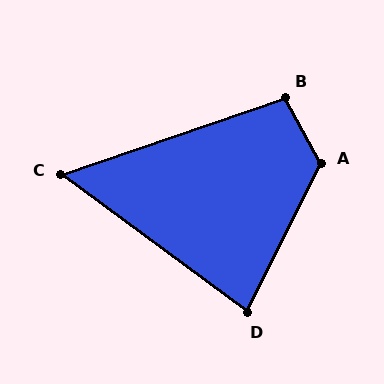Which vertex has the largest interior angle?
A, at approximately 125 degrees.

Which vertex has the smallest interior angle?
C, at approximately 55 degrees.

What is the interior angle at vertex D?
Approximately 80 degrees (acute).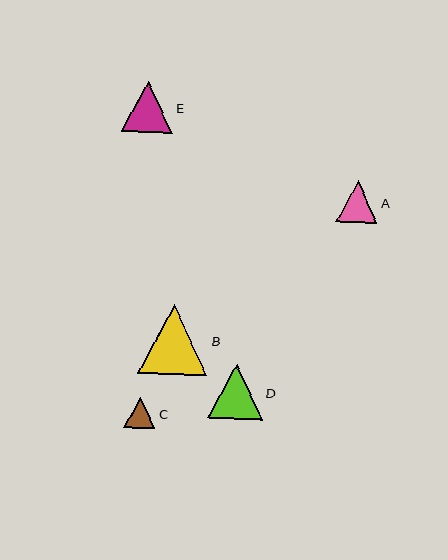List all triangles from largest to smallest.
From largest to smallest: B, D, E, A, C.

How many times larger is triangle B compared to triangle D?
Triangle B is approximately 1.3 times the size of triangle D.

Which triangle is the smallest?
Triangle C is the smallest with a size of approximately 32 pixels.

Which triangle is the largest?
Triangle B is the largest with a size of approximately 69 pixels.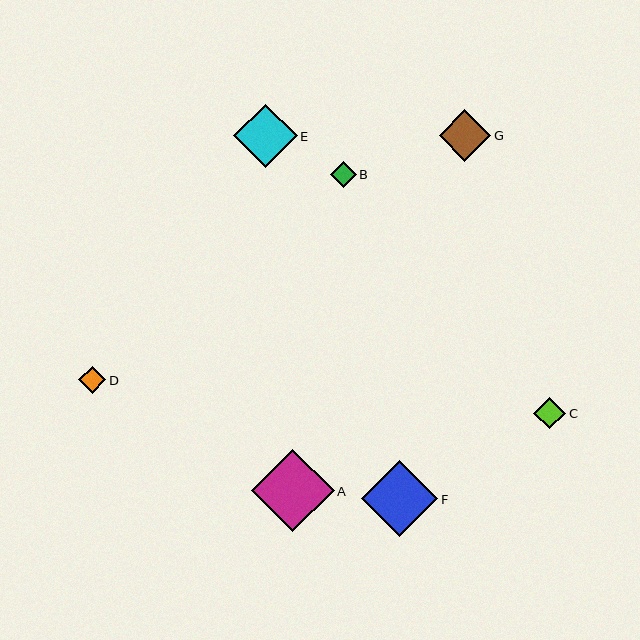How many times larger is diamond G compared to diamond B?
Diamond G is approximately 2.0 times the size of diamond B.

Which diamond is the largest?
Diamond A is the largest with a size of approximately 83 pixels.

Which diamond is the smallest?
Diamond B is the smallest with a size of approximately 26 pixels.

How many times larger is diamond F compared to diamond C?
Diamond F is approximately 2.4 times the size of diamond C.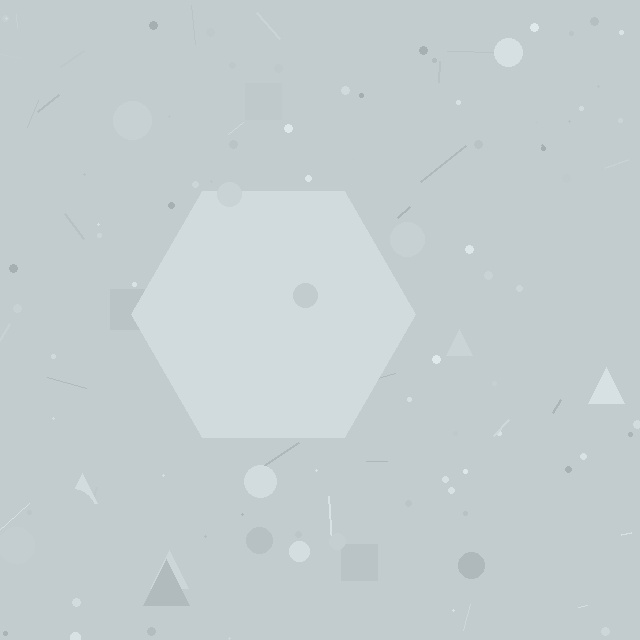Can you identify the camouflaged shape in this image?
The camouflaged shape is a hexagon.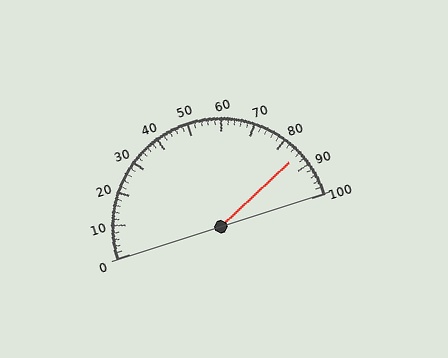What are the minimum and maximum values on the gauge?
The gauge ranges from 0 to 100.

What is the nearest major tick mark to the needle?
The nearest major tick mark is 90.